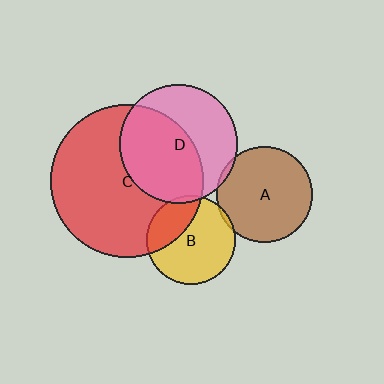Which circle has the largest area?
Circle C (red).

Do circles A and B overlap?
Yes.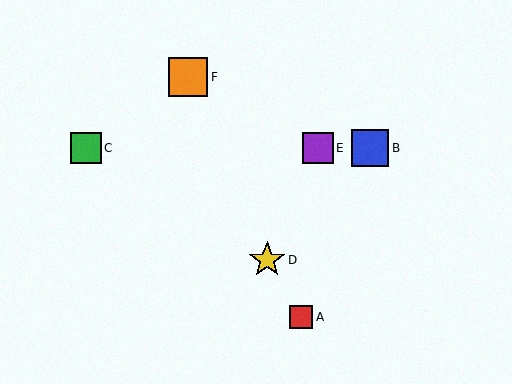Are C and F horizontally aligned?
No, C is at y≈148 and F is at y≈77.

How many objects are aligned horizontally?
3 objects (B, C, E) are aligned horizontally.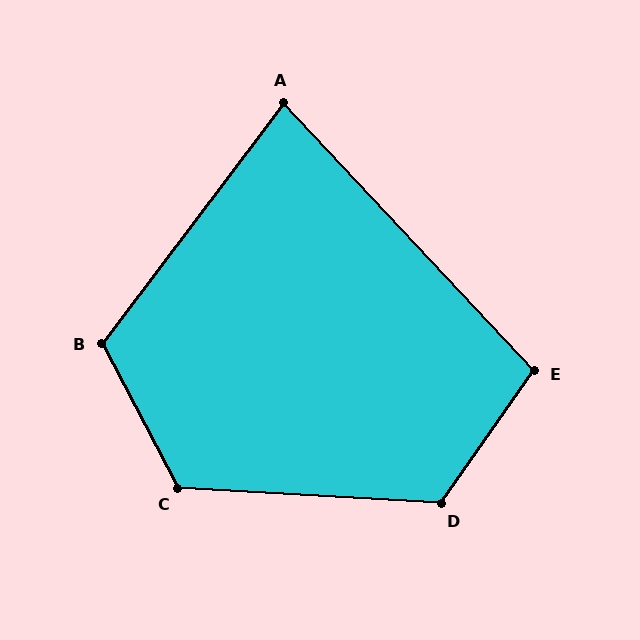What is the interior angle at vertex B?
Approximately 115 degrees (obtuse).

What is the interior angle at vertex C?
Approximately 121 degrees (obtuse).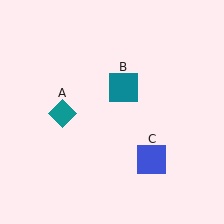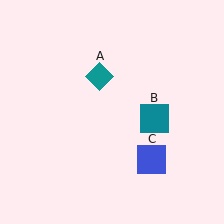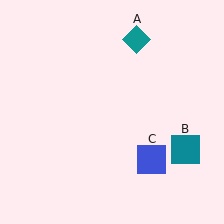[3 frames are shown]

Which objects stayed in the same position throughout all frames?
Blue square (object C) remained stationary.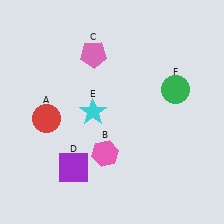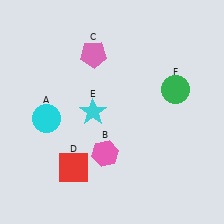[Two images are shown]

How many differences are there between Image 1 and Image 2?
There are 2 differences between the two images.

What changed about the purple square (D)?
In Image 1, D is purple. In Image 2, it changed to red.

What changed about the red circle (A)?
In Image 1, A is red. In Image 2, it changed to cyan.